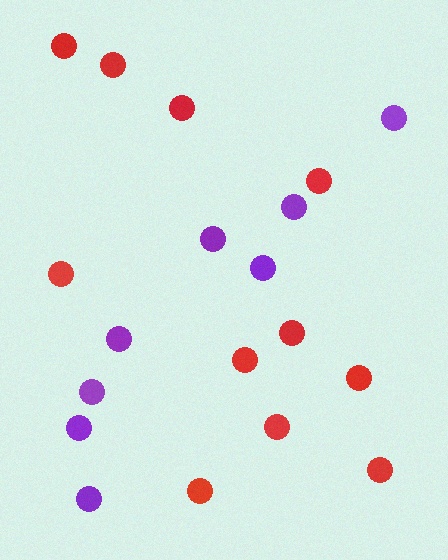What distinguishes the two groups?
There are 2 groups: one group of red circles (11) and one group of purple circles (8).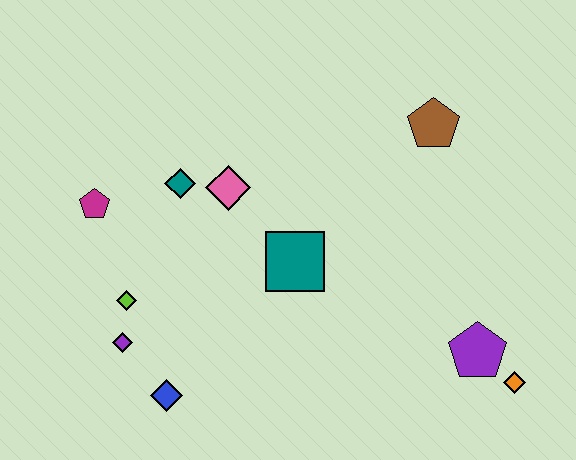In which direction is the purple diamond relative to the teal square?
The purple diamond is to the left of the teal square.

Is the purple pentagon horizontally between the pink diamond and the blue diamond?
No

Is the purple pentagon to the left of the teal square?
No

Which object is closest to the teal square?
The pink diamond is closest to the teal square.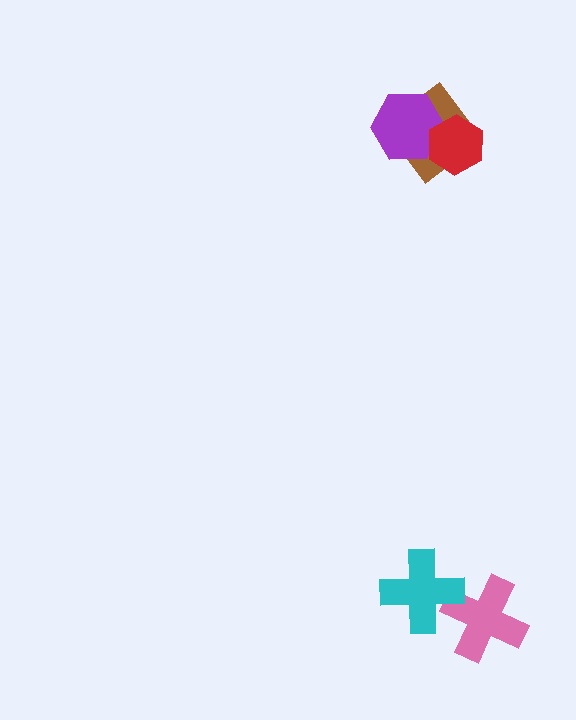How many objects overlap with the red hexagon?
2 objects overlap with the red hexagon.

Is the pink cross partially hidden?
Yes, it is partially covered by another shape.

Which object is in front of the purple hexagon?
The red hexagon is in front of the purple hexagon.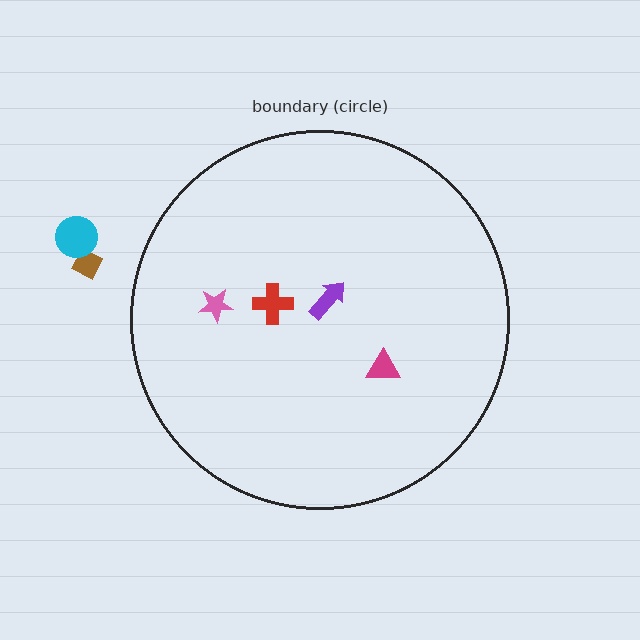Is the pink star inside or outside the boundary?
Inside.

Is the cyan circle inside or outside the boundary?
Outside.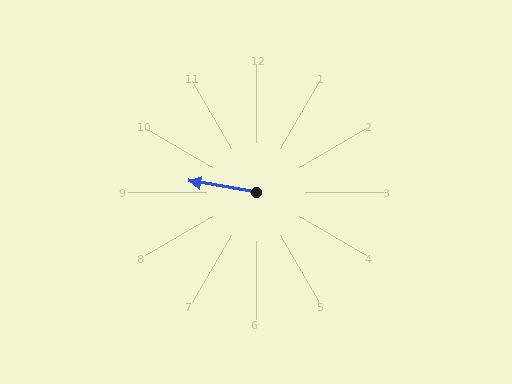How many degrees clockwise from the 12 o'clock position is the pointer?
Approximately 279 degrees.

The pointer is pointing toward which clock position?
Roughly 9 o'clock.